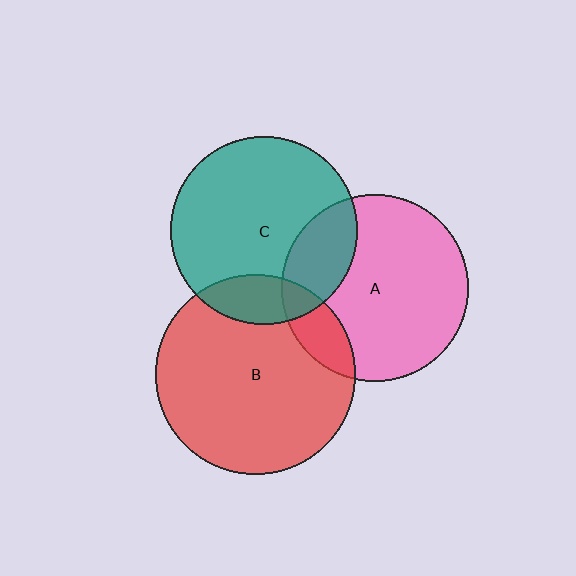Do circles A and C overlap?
Yes.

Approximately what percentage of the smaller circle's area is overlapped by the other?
Approximately 20%.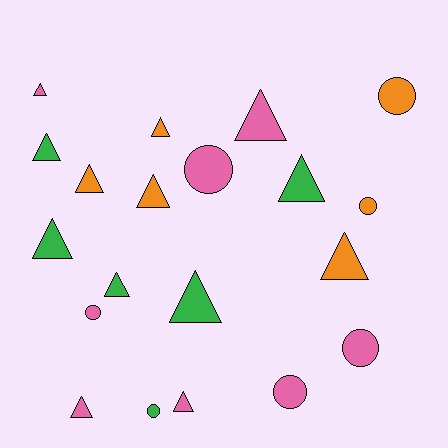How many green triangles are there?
There are 5 green triangles.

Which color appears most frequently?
Pink, with 8 objects.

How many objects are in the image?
There are 20 objects.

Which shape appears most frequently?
Triangle, with 13 objects.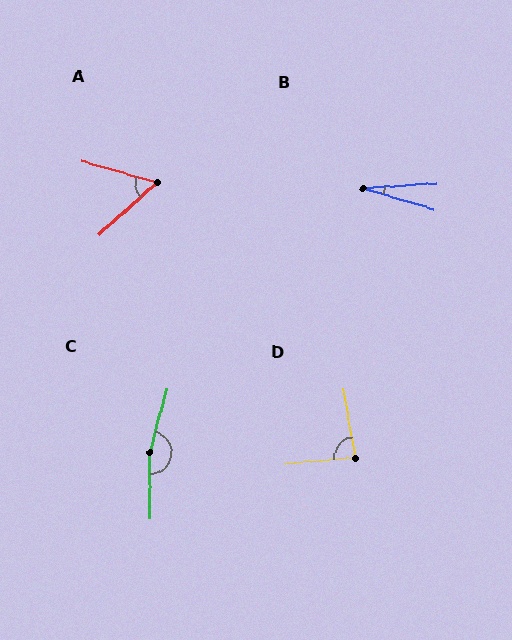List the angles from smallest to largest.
B (20°), A (58°), D (86°), C (166°).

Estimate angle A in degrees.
Approximately 58 degrees.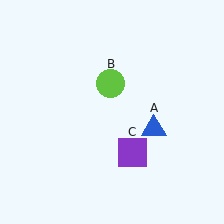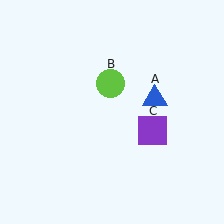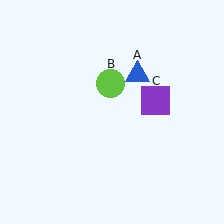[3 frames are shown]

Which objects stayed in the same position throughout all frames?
Lime circle (object B) remained stationary.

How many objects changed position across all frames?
2 objects changed position: blue triangle (object A), purple square (object C).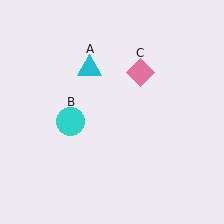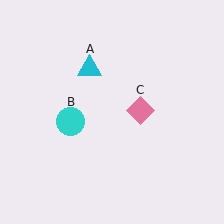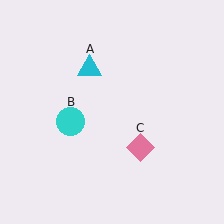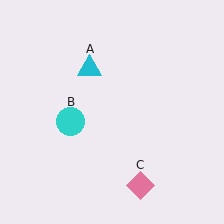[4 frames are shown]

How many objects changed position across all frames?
1 object changed position: pink diamond (object C).